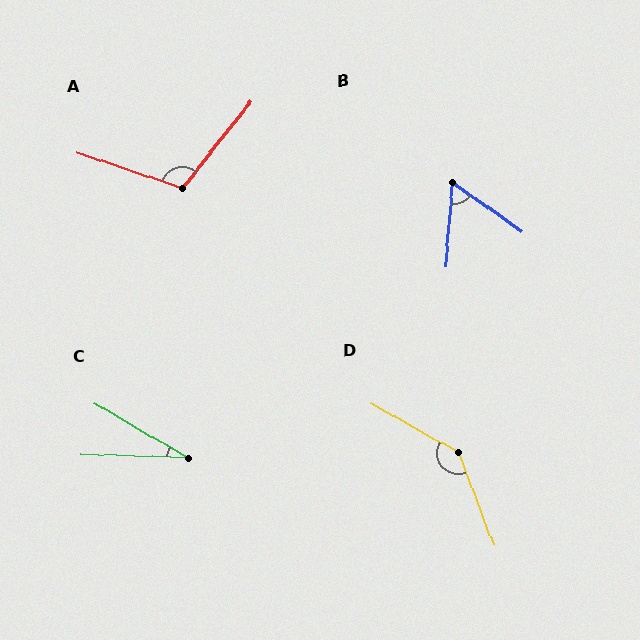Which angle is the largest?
D, at approximately 140 degrees.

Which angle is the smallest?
C, at approximately 28 degrees.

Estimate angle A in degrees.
Approximately 110 degrees.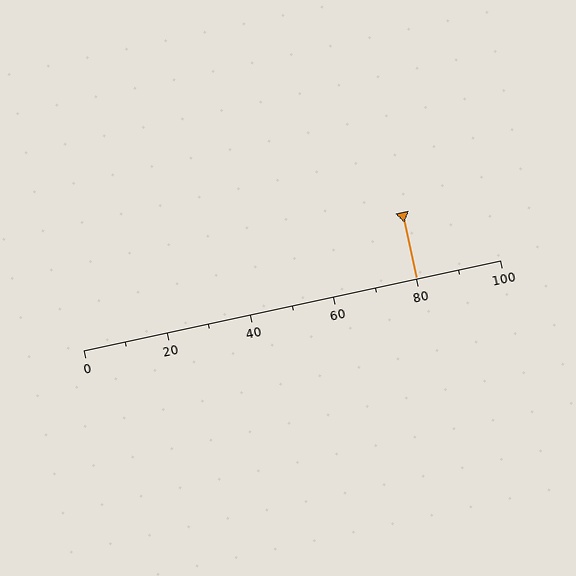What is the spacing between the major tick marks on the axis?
The major ticks are spaced 20 apart.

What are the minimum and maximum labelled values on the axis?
The axis runs from 0 to 100.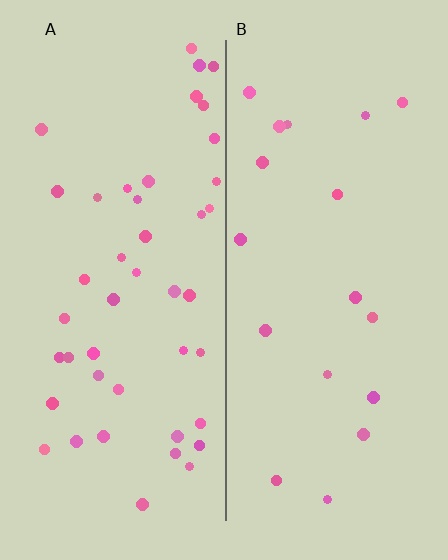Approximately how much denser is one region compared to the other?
Approximately 2.5× — region A over region B.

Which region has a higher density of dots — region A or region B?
A (the left).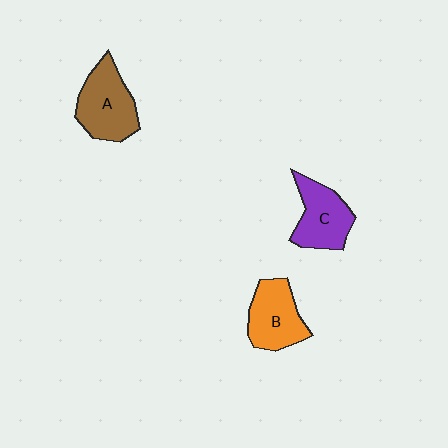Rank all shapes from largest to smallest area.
From largest to smallest: A (brown), B (orange), C (purple).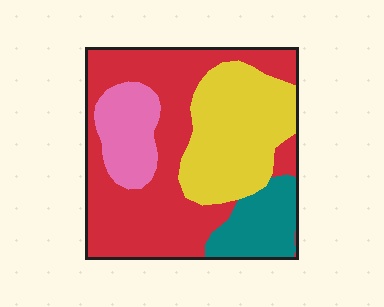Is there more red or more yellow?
Red.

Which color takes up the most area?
Red, at roughly 50%.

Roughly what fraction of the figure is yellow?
Yellow takes up between a sixth and a third of the figure.